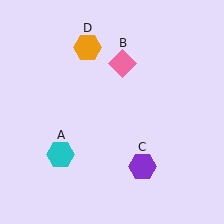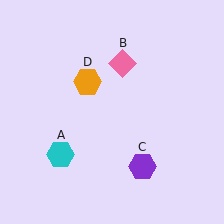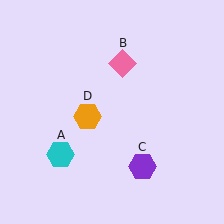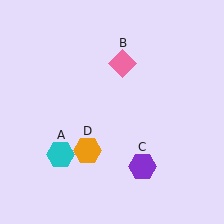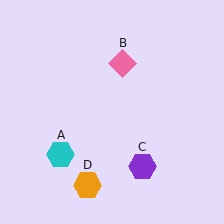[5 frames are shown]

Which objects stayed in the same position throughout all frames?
Cyan hexagon (object A) and pink diamond (object B) and purple hexagon (object C) remained stationary.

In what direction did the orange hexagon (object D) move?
The orange hexagon (object D) moved down.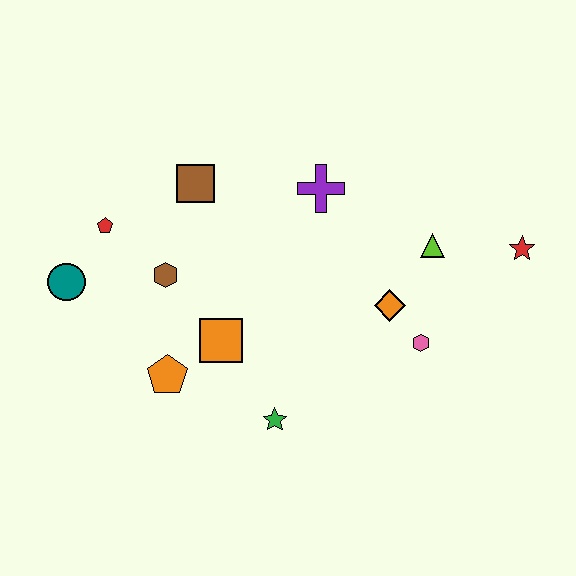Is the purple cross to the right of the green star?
Yes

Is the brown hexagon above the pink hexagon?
Yes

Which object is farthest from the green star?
The red star is farthest from the green star.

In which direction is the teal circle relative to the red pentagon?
The teal circle is below the red pentagon.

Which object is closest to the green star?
The orange square is closest to the green star.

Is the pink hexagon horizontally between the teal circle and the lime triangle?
Yes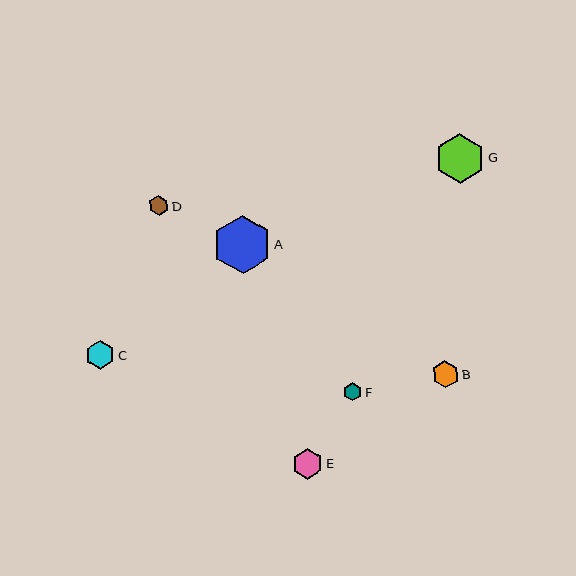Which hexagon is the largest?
Hexagon A is the largest with a size of approximately 58 pixels.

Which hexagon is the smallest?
Hexagon F is the smallest with a size of approximately 18 pixels.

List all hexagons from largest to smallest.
From largest to smallest: A, G, E, C, B, D, F.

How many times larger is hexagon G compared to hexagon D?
Hexagon G is approximately 2.4 times the size of hexagon D.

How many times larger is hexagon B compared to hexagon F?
Hexagon B is approximately 1.5 times the size of hexagon F.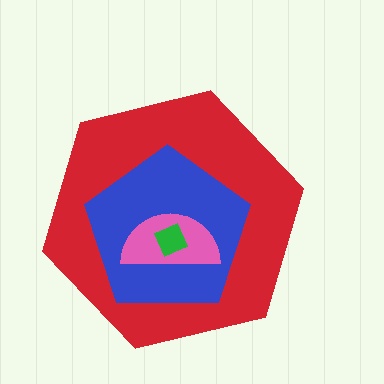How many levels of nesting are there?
4.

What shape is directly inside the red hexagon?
The blue pentagon.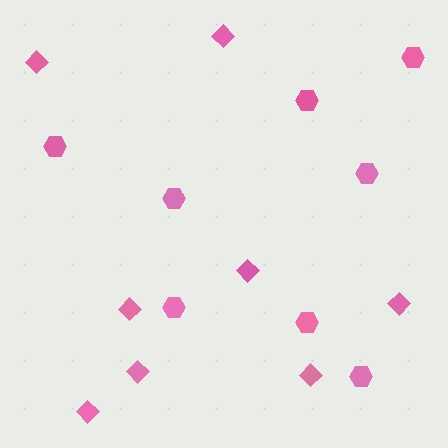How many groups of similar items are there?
There are 2 groups: one group of diamonds (8) and one group of hexagons (8).